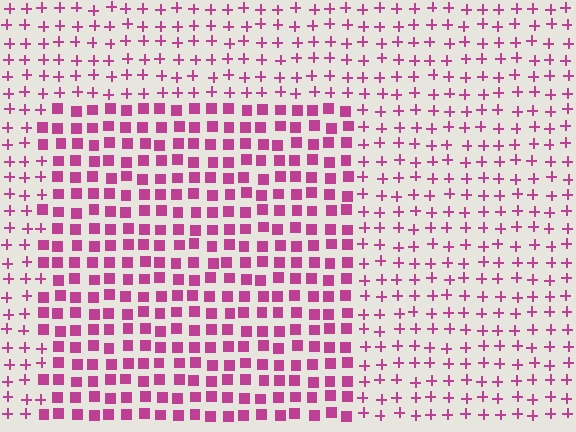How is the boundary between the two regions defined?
The boundary is defined by a change in element shape: squares inside vs. plus signs outside. All elements share the same color and spacing.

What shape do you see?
I see a rectangle.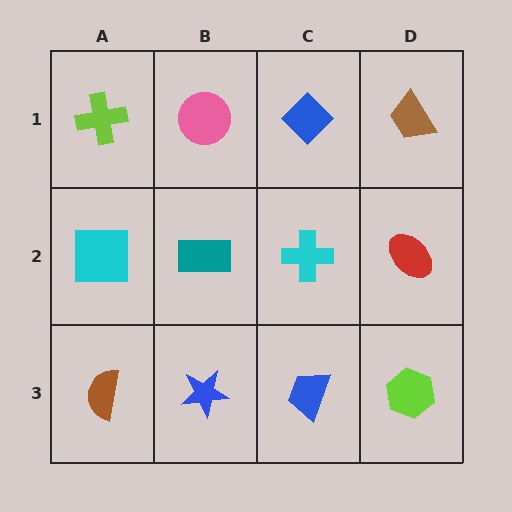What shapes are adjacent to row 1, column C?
A cyan cross (row 2, column C), a pink circle (row 1, column B), a brown trapezoid (row 1, column D).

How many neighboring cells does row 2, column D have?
3.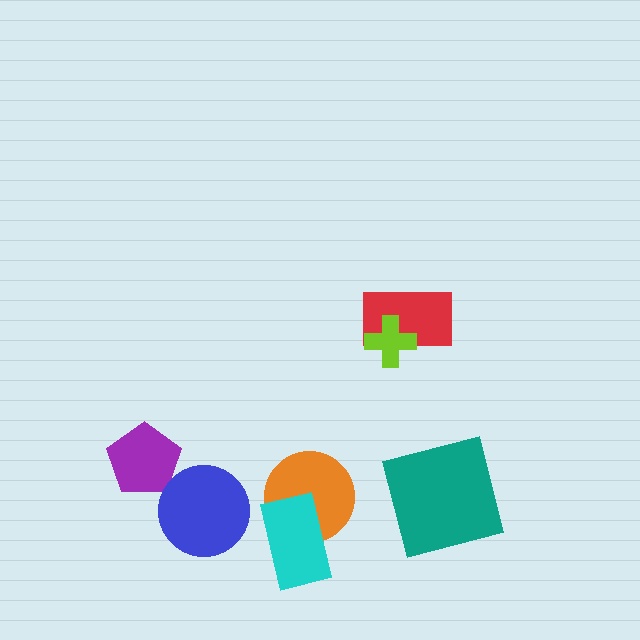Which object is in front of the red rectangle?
The lime cross is in front of the red rectangle.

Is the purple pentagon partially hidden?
No, no other shape covers it.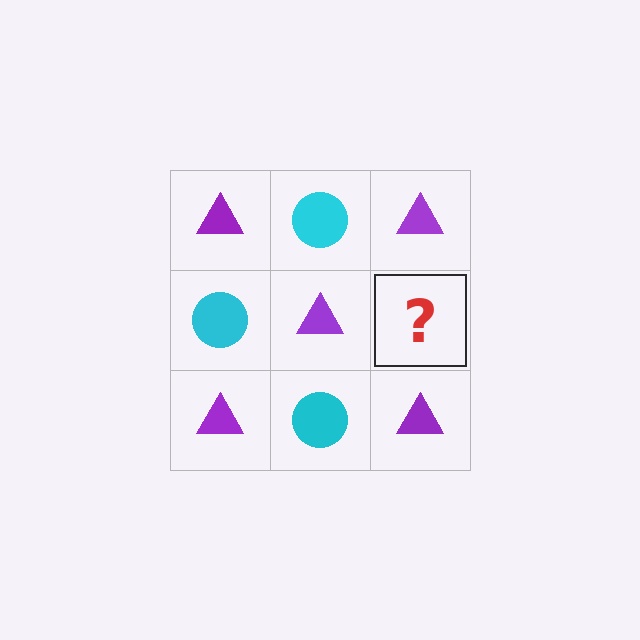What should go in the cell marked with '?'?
The missing cell should contain a cyan circle.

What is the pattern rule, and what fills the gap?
The rule is that it alternates purple triangle and cyan circle in a checkerboard pattern. The gap should be filled with a cyan circle.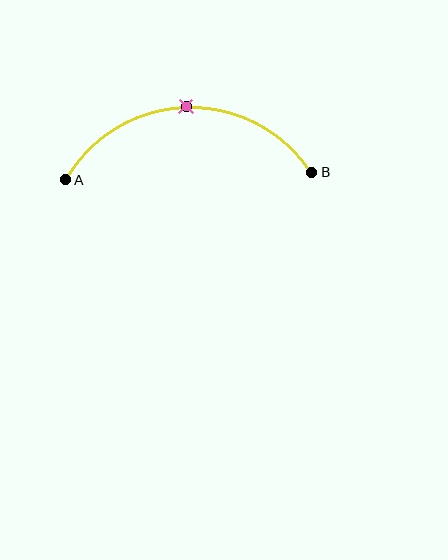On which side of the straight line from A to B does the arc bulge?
The arc bulges above the straight line connecting A and B.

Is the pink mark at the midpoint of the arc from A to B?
Yes. The pink mark lies on the arc at equal arc-length from both A and B — it is the arc midpoint.